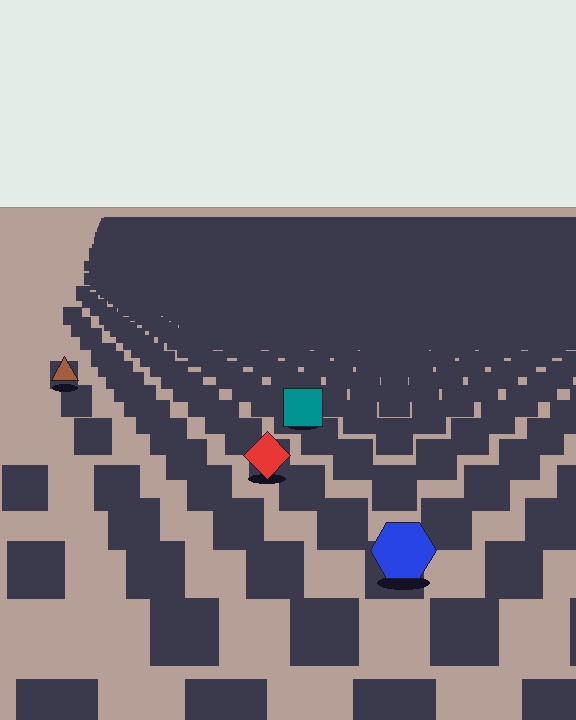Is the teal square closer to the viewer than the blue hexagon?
No. The blue hexagon is closer — you can tell from the texture gradient: the ground texture is coarser near it.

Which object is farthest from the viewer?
The brown triangle is farthest from the viewer. It appears smaller and the ground texture around it is denser.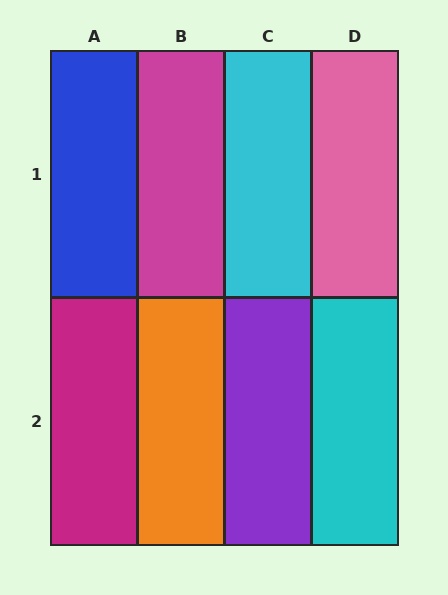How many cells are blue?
1 cell is blue.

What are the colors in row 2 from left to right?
Magenta, orange, purple, cyan.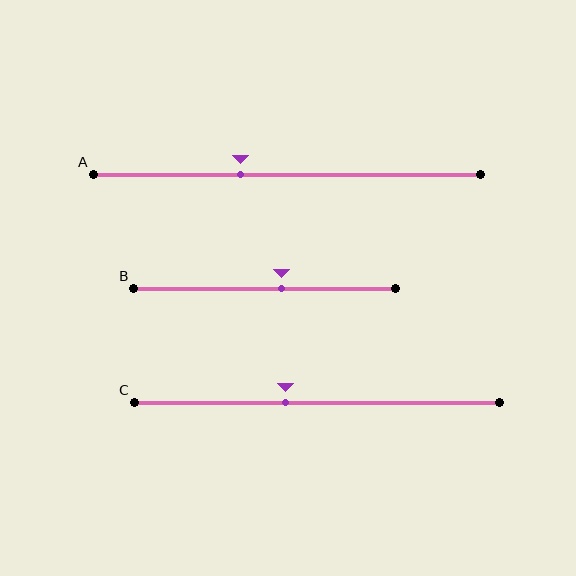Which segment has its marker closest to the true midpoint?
Segment B has its marker closest to the true midpoint.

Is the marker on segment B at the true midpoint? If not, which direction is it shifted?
No, the marker on segment B is shifted to the right by about 6% of the segment length.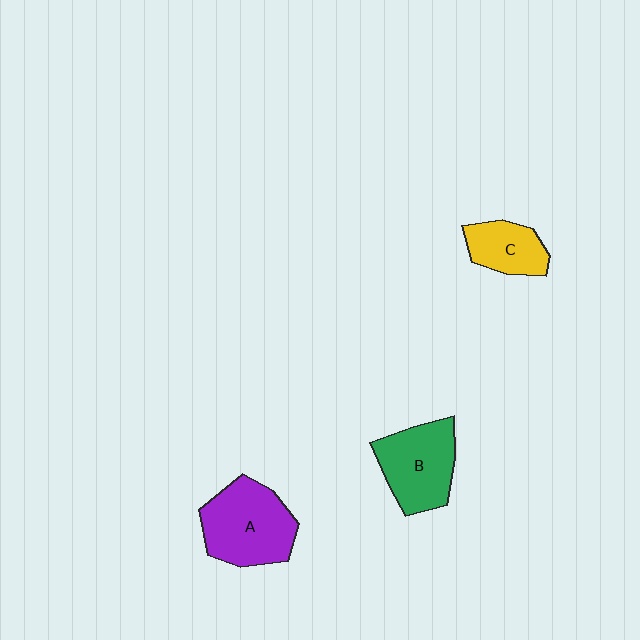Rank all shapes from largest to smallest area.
From largest to smallest: A (purple), B (green), C (yellow).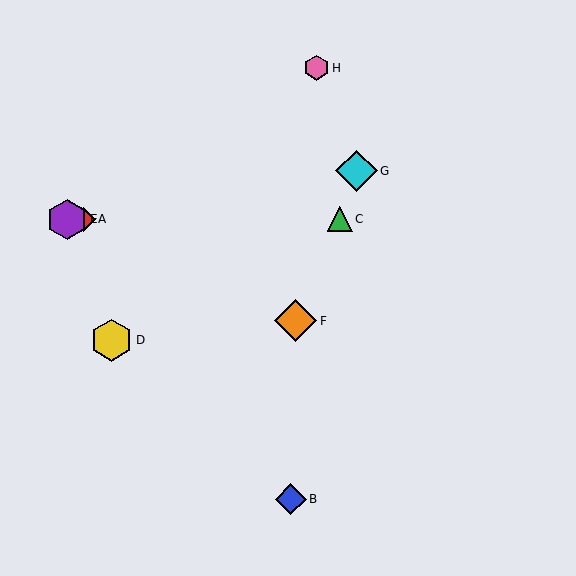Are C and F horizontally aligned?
No, C is at y≈219 and F is at y≈321.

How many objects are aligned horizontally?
3 objects (A, C, E) are aligned horizontally.